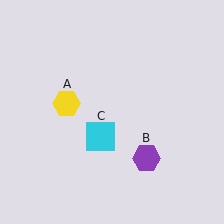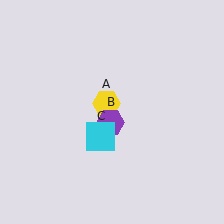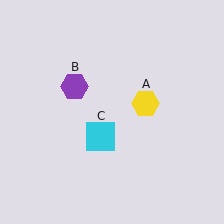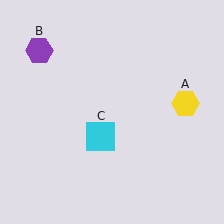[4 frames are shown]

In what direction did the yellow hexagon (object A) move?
The yellow hexagon (object A) moved right.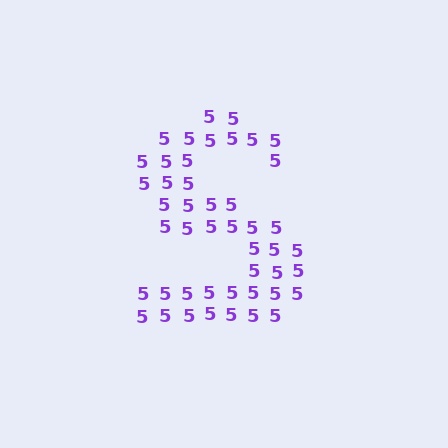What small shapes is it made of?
It is made of small digit 5's.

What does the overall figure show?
The overall figure shows the letter S.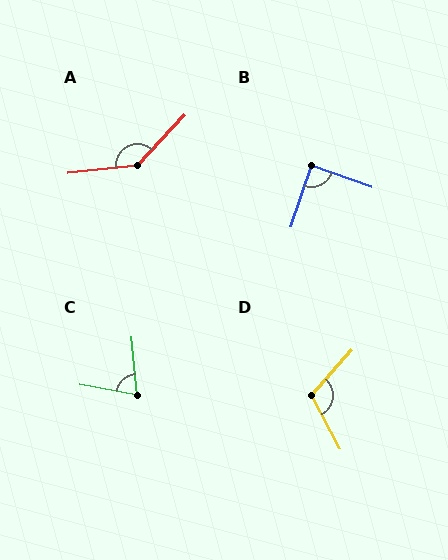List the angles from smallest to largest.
C (74°), B (89°), D (110°), A (139°).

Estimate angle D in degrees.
Approximately 110 degrees.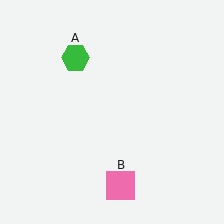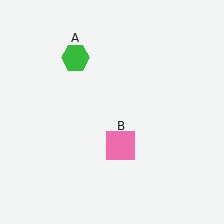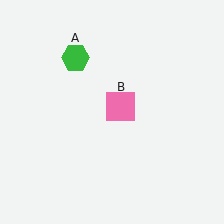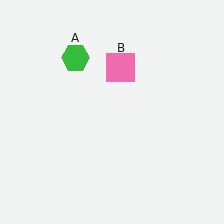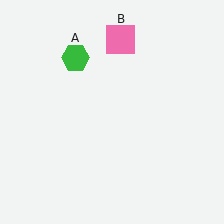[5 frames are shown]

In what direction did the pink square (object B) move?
The pink square (object B) moved up.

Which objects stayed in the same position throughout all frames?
Green hexagon (object A) remained stationary.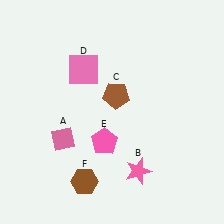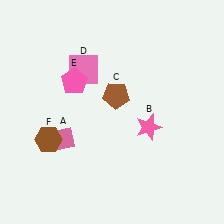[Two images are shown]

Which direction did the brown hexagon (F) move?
The brown hexagon (F) moved up.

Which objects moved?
The objects that moved are: the pink star (B), the pink pentagon (E), the brown hexagon (F).